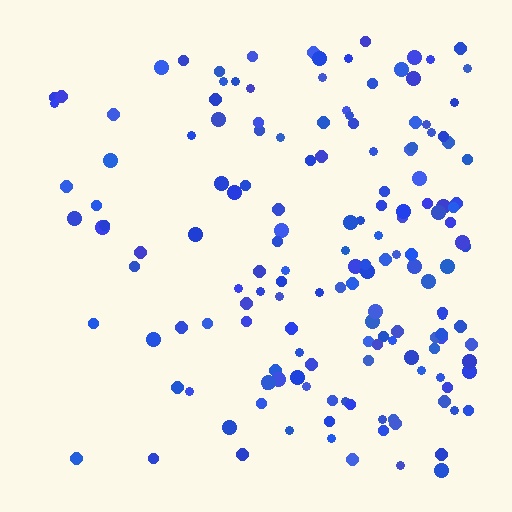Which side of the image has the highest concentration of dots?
The right.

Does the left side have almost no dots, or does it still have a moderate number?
Still a moderate number, just noticeably fewer than the right.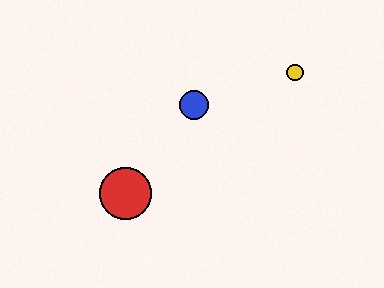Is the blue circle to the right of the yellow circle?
No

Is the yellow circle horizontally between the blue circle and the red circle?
No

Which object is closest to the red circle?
The blue circle is closest to the red circle.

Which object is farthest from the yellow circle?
The red circle is farthest from the yellow circle.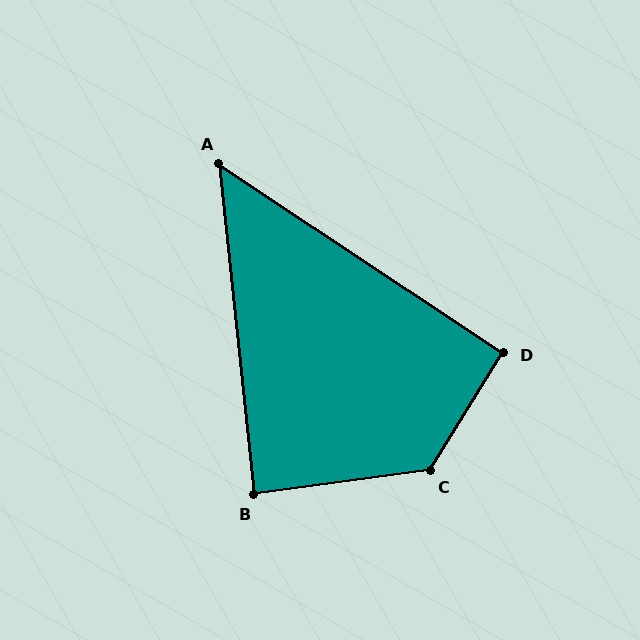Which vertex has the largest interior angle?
C, at approximately 129 degrees.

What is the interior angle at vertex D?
Approximately 92 degrees (approximately right).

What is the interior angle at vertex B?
Approximately 88 degrees (approximately right).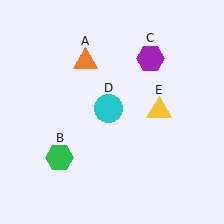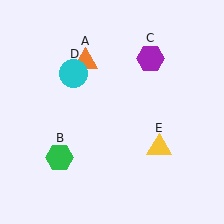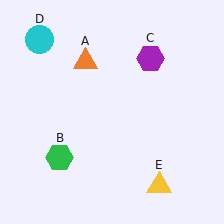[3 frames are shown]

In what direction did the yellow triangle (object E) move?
The yellow triangle (object E) moved down.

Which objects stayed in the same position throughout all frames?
Orange triangle (object A) and green hexagon (object B) and purple hexagon (object C) remained stationary.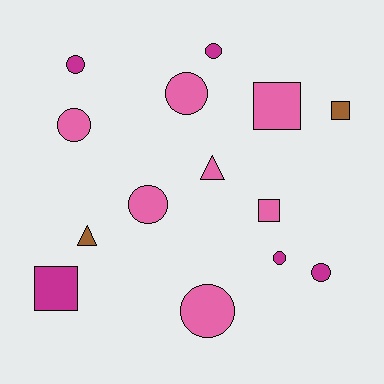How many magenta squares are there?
There is 1 magenta square.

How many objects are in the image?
There are 14 objects.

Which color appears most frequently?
Pink, with 7 objects.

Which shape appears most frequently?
Circle, with 8 objects.